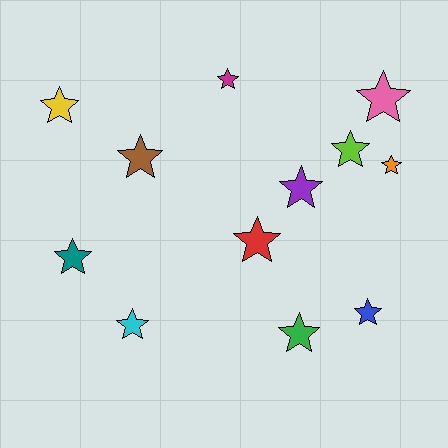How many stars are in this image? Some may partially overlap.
There are 12 stars.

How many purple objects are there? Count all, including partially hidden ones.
There is 1 purple object.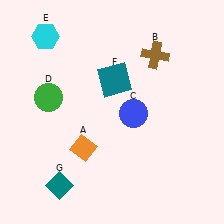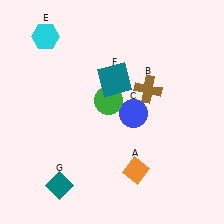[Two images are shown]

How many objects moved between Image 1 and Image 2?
3 objects moved between the two images.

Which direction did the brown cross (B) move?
The brown cross (B) moved down.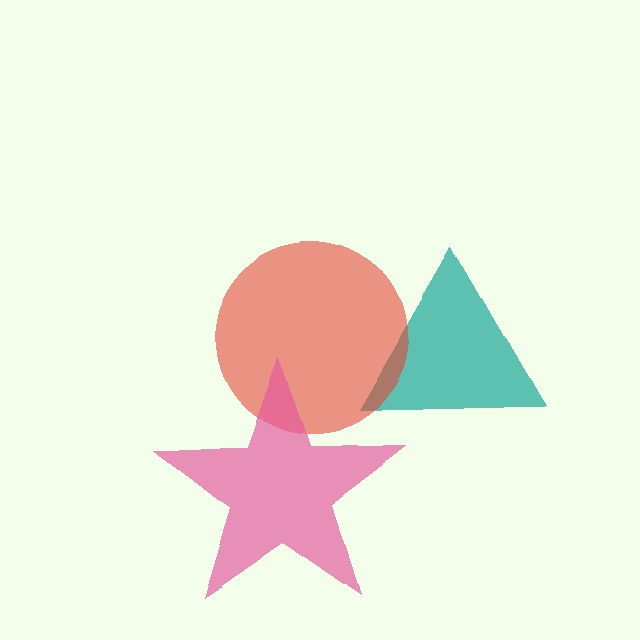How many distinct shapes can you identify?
There are 3 distinct shapes: a teal triangle, a red circle, a pink star.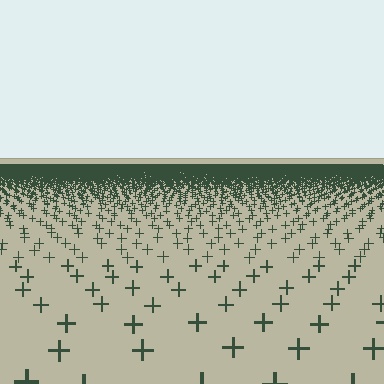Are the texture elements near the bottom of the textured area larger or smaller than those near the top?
Larger. Near the bottom, elements are closer to the viewer and appear at a bigger on-screen size.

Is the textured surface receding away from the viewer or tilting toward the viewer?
The surface is receding away from the viewer. Texture elements get smaller and denser toward the top.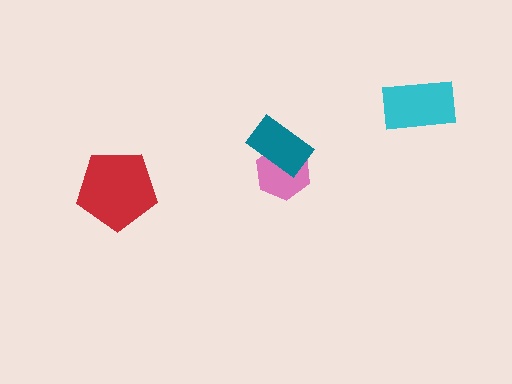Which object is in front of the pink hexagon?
The teal rectangle is in front of the pink hexagon.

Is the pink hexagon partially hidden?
Yes, it is partially covered by another shape.